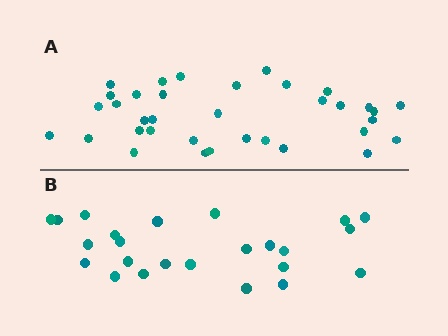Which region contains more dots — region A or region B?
Region A (the top region) has more dots.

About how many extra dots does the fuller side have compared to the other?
Region A has roughly 12 or so more dots than region B.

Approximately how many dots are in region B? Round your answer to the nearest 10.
About 20 dots. (The exact count is 24, which rounds to 20.)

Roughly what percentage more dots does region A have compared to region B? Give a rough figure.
About 45% more.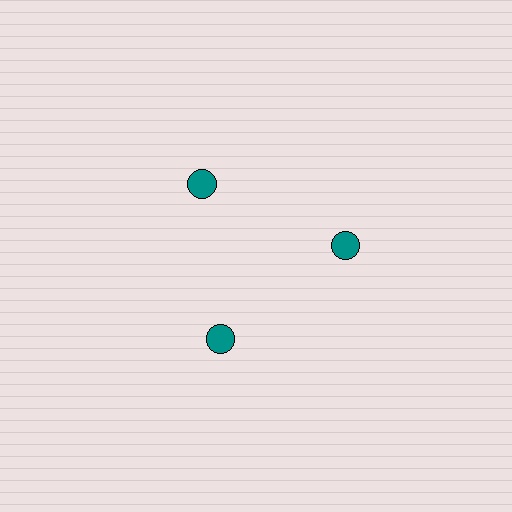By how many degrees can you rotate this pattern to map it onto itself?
The pattern maps onto itself every 120 degrees of rotation.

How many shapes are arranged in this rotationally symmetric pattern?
There are 3 shapes, arranged in 3 groups of 1.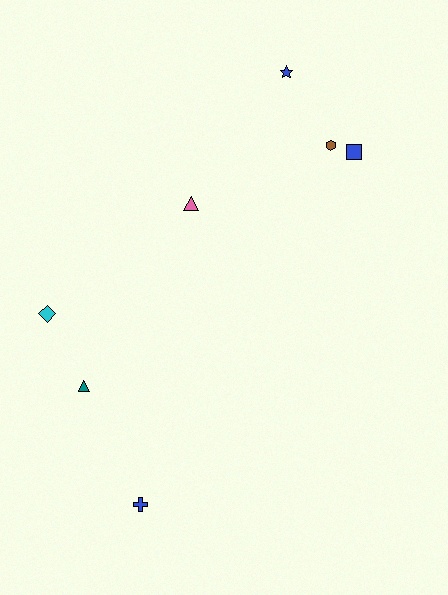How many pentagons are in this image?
There are no pentagons.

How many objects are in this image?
There are 7 objects.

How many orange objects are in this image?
There are no orange objects.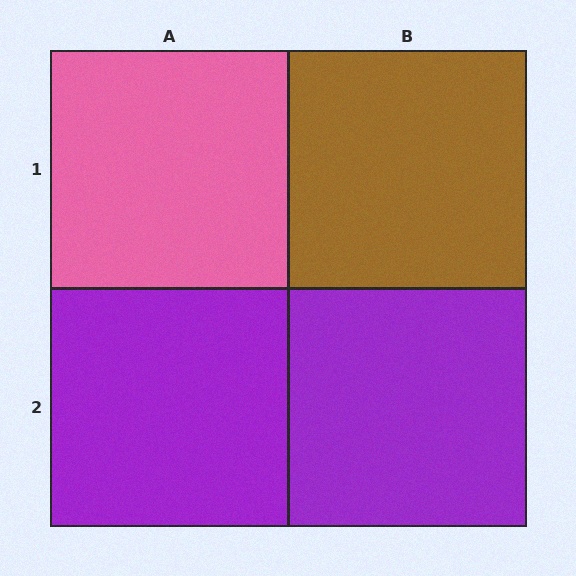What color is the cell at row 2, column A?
Purple.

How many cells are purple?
2 cells are purple.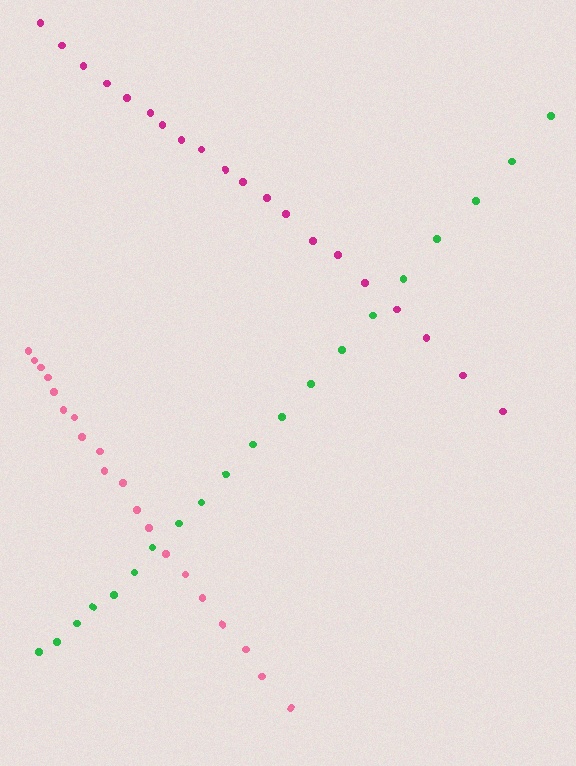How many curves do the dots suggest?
There are 3 distinct paths.